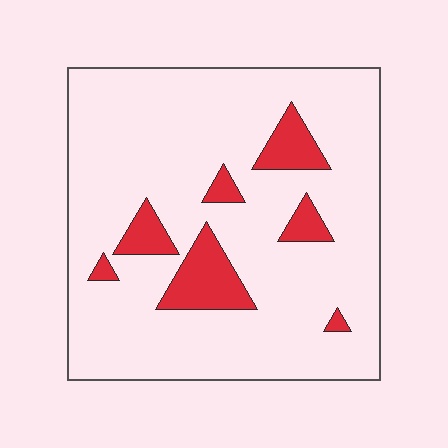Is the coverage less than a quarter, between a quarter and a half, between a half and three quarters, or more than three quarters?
Less than a quarter.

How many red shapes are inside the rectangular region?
7.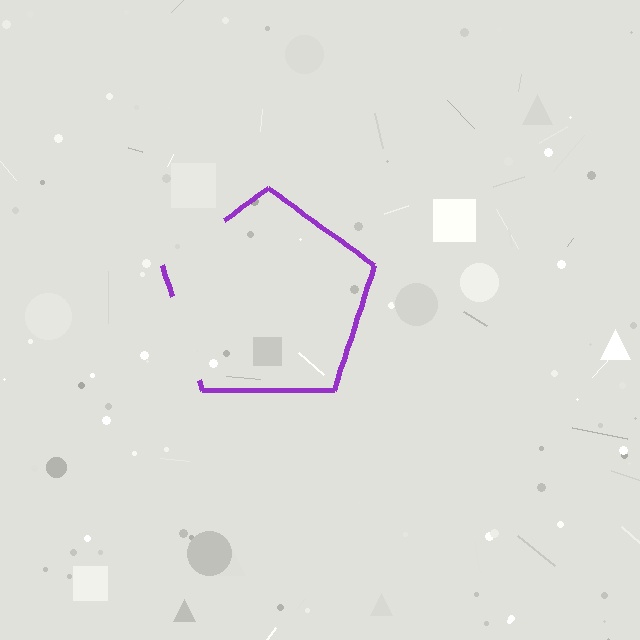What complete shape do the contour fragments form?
The contour fragments form a pentagon.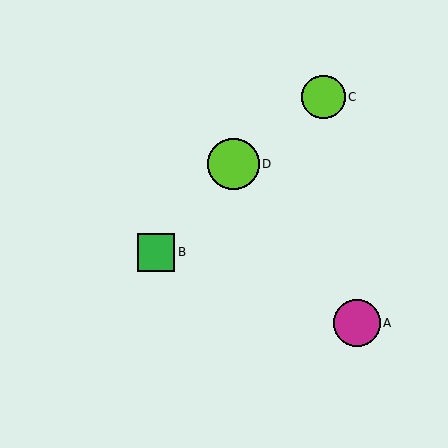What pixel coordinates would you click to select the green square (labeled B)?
Click at (156, 252) to select the green square B.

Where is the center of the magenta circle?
The center of the magenta circle is at (357, 323).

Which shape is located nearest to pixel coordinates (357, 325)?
The magenta circle (labeled A) at (357, 323) is nearest to that location.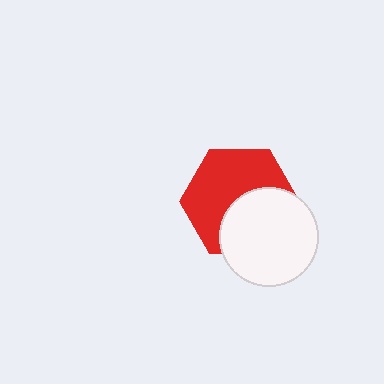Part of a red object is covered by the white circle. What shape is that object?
It is a hexagon.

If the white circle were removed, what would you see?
You would see the complete red hexagon.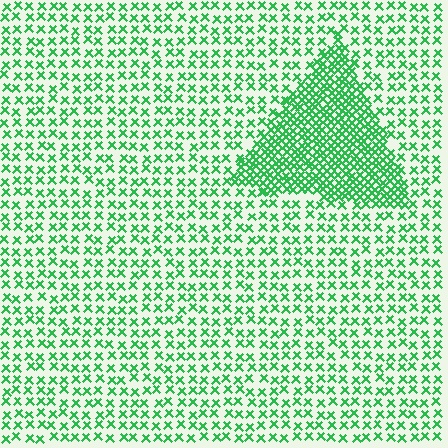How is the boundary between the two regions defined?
The boundary is defined by a change in element density (approximately 2.5x ratio). All elements are the same color, size, and shape.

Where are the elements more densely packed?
The elements are more densely packed inside the triangle boundary.